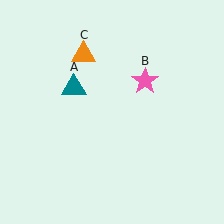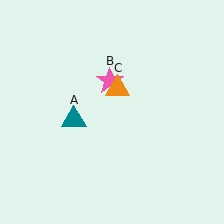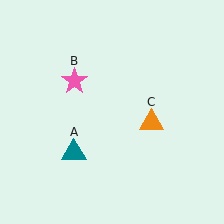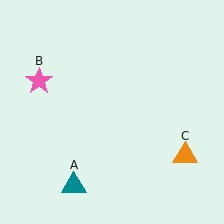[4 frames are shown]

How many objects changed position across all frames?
3 objects changed position: teal triangle (object A), pink star (object B), orange triangle (object C).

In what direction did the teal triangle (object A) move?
The teal triangle (object A) moved down.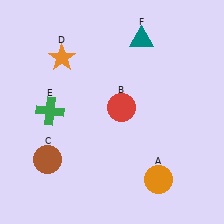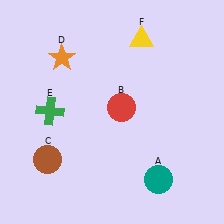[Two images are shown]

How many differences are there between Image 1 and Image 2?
There are 2 differences between the two images.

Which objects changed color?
A changed from orange to teal. F changed from teal to yellow.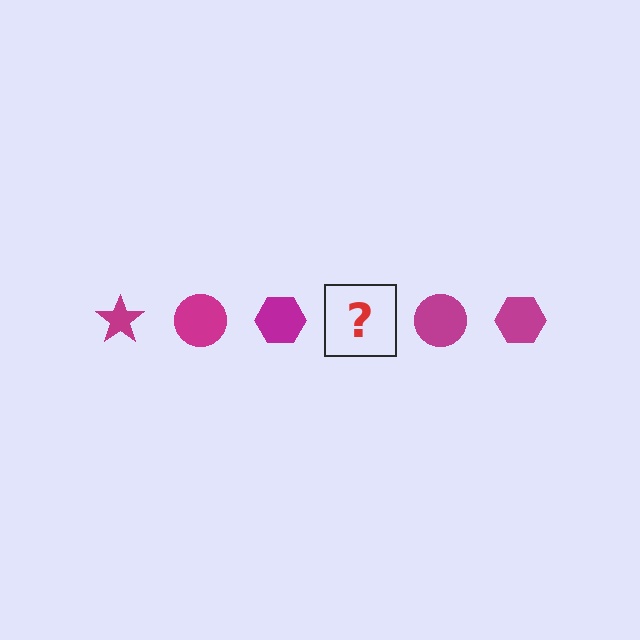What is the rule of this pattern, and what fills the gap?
The rule is that the pattern cycles through star, circle, hexagon shapes in magenta. The gap should be filled with a magenta star.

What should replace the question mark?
The question mark should be replaced with a magenta star.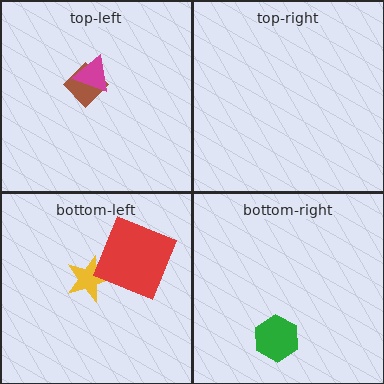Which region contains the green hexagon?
The bottom-right region.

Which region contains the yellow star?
The bottom-left region.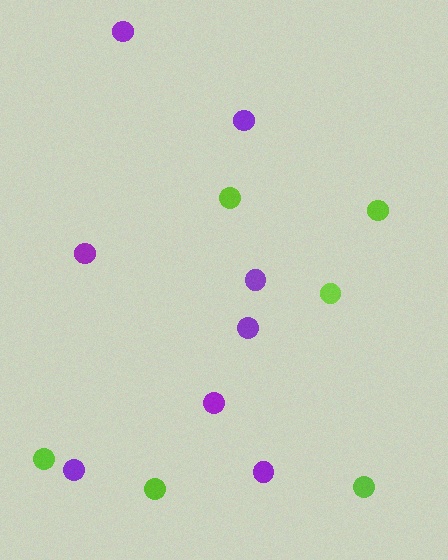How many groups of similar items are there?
There are 2 groups: one group of purple circles (8) and one group of lime circles (6).